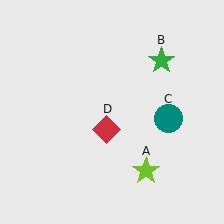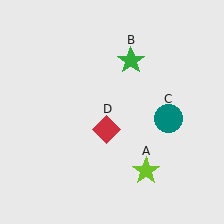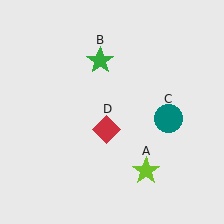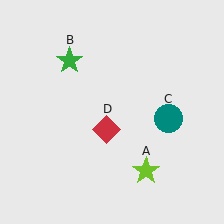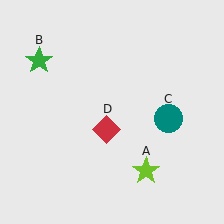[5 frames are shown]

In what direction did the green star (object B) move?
The green star (object B) moved left.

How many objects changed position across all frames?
1 object changed position: green star (object B).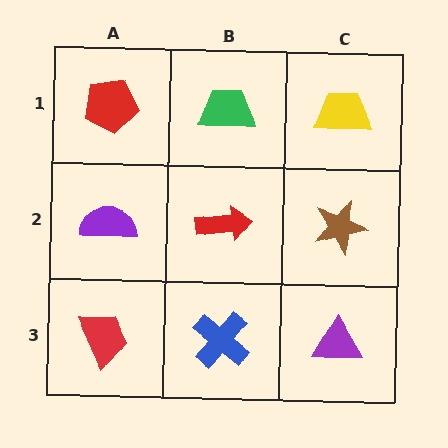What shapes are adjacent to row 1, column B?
A red arrow (row 2, column B), a red pentagon (row 1, column A), a yellow trapezoid (row 1, column C).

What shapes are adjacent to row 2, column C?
A yellow trapezoid (row 1, column C), a purple triangle (row 3, column C), a red arrow (row 2, column B).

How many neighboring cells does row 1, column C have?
2.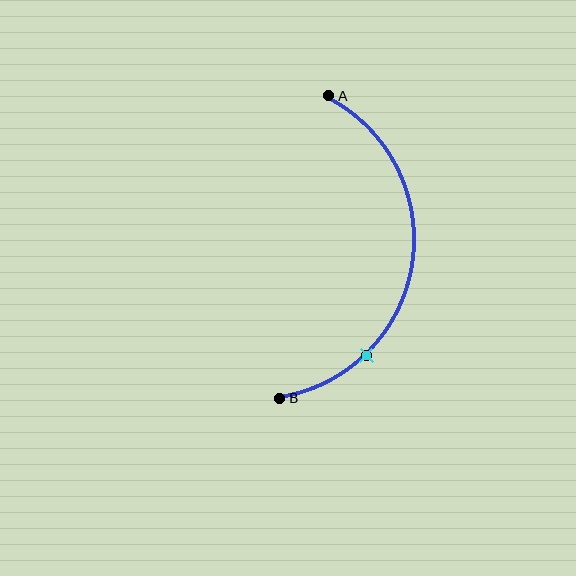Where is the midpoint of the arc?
The arc midpoint is the point on the curve farthest from the straight line joining A and B. It sits to the right of that line.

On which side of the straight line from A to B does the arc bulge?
The arc bulges to the right of the straight line connecting A and B.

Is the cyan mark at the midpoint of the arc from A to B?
No. The cyan mark lies on the arc but is closer to endpoint B. The arc midpoint would be at the point on the curve equidistant along the arc from both A and B.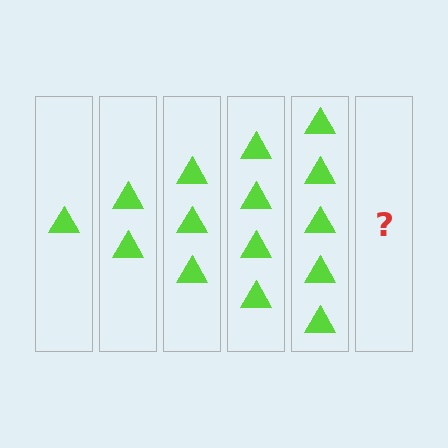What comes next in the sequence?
The next element should be 6 triangles.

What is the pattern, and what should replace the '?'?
The pattern is that each step adds one more triangle. The '?' should be 6 triangles.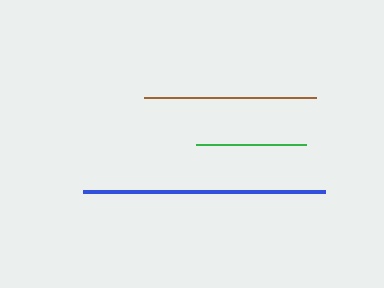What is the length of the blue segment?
The blue segment is approximately 242 pixels long.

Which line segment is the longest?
The blue line is the longest at approximately 242 pixels.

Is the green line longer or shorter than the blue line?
The blue line is longer than the green line.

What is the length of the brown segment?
The brown segment is approximately 172 pixels long.